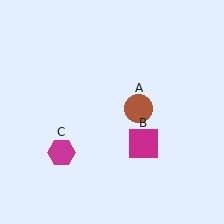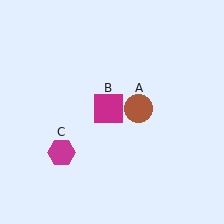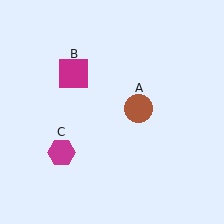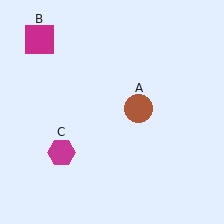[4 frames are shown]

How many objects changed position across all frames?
1 object changed position: magenta square (object B).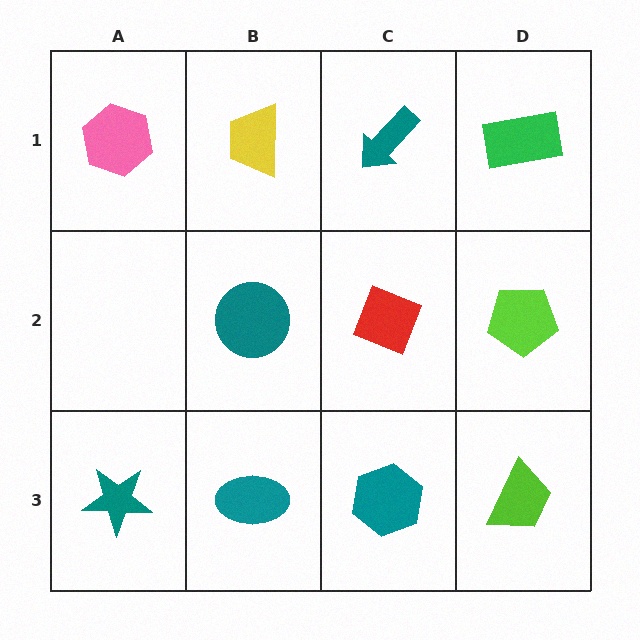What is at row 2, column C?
A red diamond.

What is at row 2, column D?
A lime pentagon.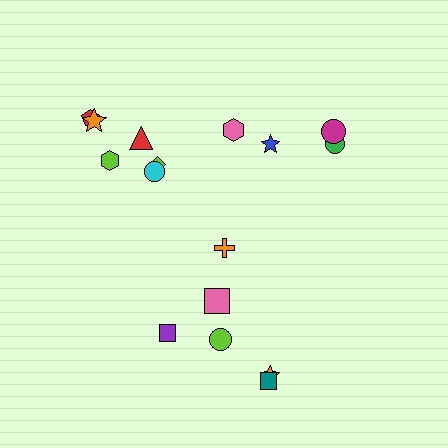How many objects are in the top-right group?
There are 4 objects.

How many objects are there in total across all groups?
There are 16 objects.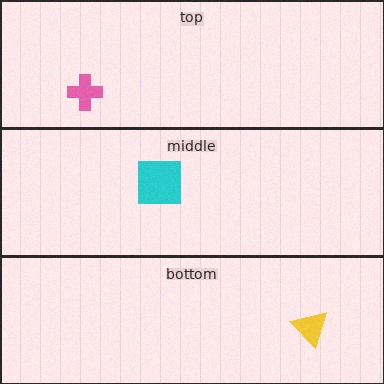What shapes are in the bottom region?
The yellow triangle.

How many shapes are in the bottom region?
1.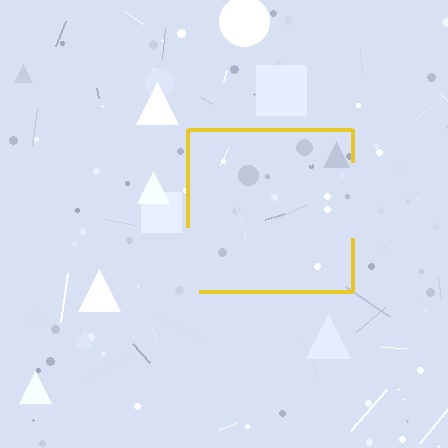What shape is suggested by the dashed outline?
The dashed outline suggests a square.